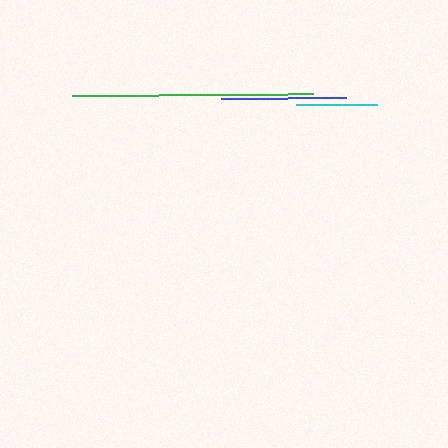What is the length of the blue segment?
The blue segment is approximately 125 pixels long.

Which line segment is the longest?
The green line is the longest at approximately 241 pixels.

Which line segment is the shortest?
The cyan line is the shortest at approximately 82 pixels.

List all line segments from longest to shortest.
From longest to shortest: green, blue, cyan.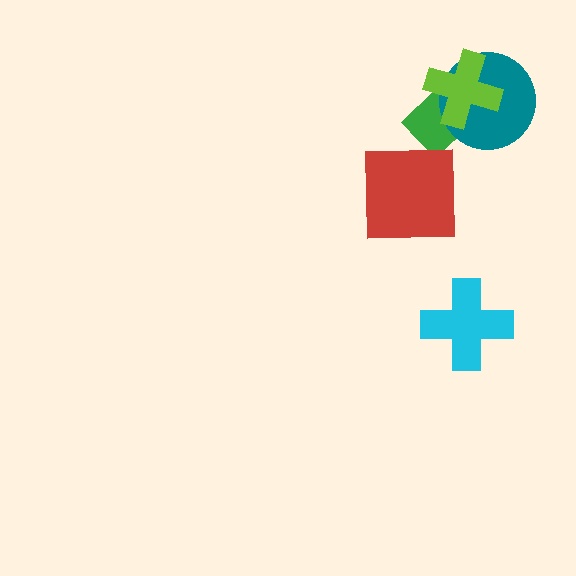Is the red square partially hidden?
No, no other shape covers it.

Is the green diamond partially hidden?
Yes, it is partially covered by another shape.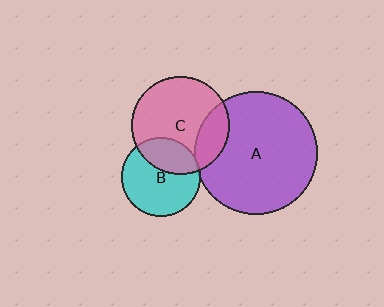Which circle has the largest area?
Circle A (purple).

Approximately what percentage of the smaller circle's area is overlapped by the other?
Approximately 35%.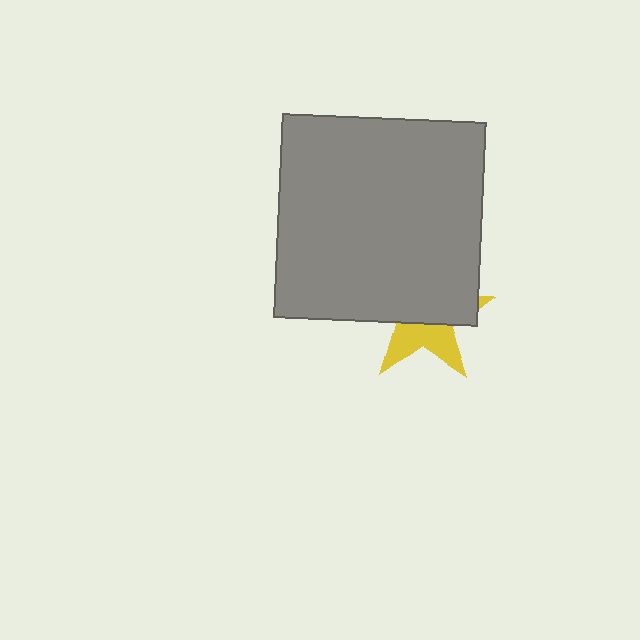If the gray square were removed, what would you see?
You would see the complete yellow star.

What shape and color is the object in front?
The object in front is a gray square.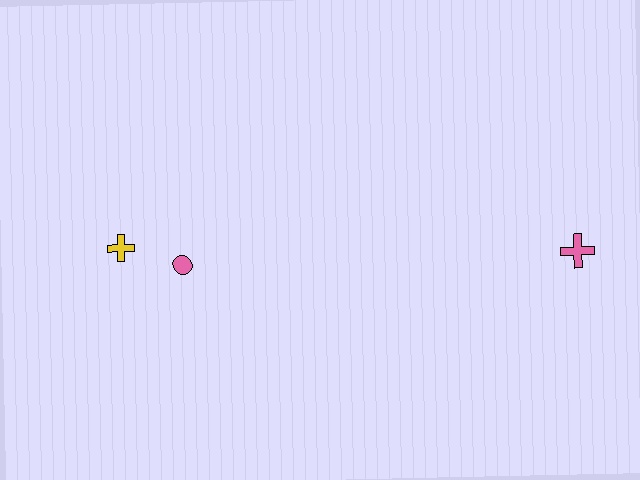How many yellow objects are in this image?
There is 1 yellow object.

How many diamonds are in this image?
There are no diamonds.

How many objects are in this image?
There are 3 objects.